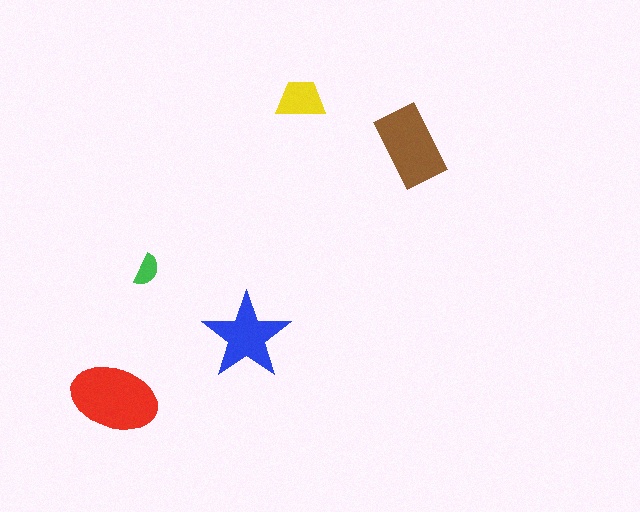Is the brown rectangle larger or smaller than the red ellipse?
Smaller.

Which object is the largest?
The red ellipse.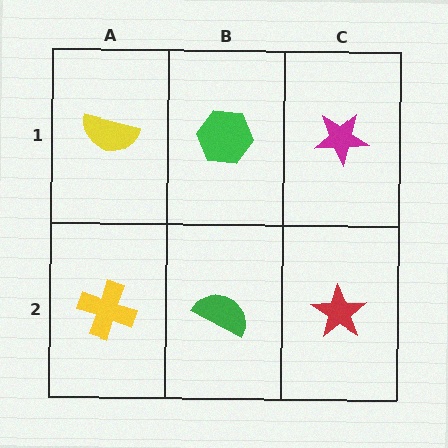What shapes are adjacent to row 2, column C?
A magenta star (row 1, column C), a green semicircle (row 2, column B).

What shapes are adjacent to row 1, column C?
A red star (row 2, column C), a green hexagon (row 1, column B).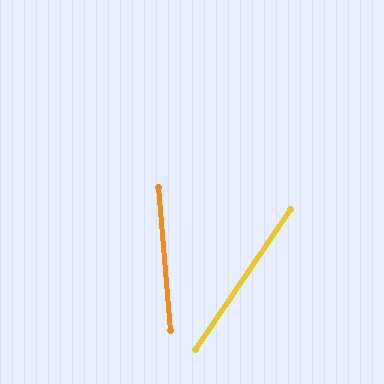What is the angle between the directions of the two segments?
Approximately 39 degrees.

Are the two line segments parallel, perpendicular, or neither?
Neither parallel nor perpendicular — they differ by about 39°.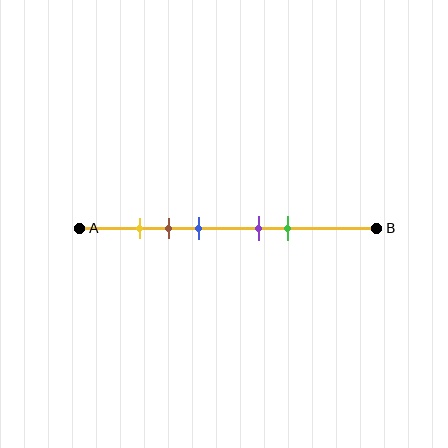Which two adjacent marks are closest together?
The yellow and brown marks are the closest adjacent pair.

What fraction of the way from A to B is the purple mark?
The purple mark is approximately 60% (0.6) of the way from A to B.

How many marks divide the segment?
There are 5 marks dividing the segment.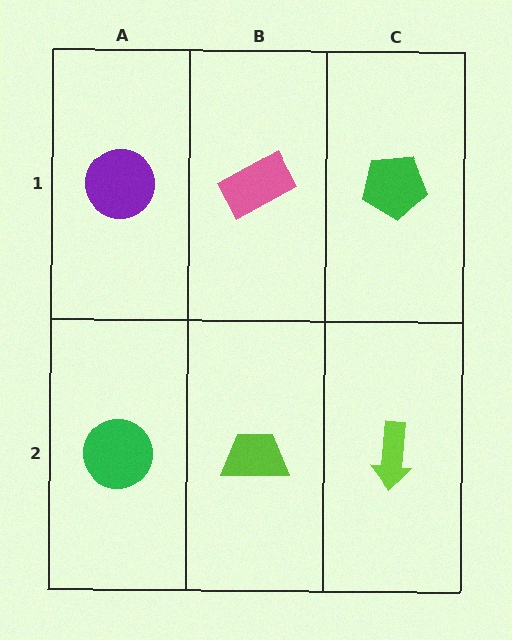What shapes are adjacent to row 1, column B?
A lime trapezoid (row 2, column B), a purple circle (row 1, column A), a green pentagon (row 1, column C).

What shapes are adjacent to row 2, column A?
A purple circle (row 1, column A), a lime trapezoid (row 2, column B).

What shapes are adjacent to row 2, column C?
A green pentagon (row 1, column C), a lime trapezoid (row 2, column B).